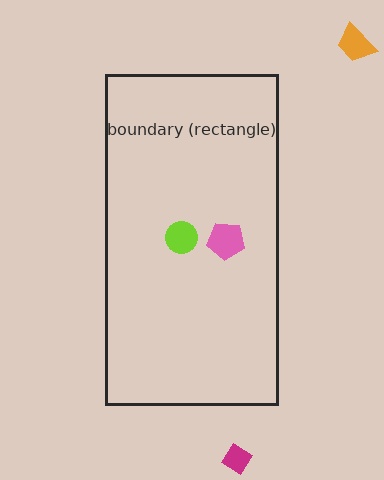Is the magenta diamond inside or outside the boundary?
Outside.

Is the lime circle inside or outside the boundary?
Inside.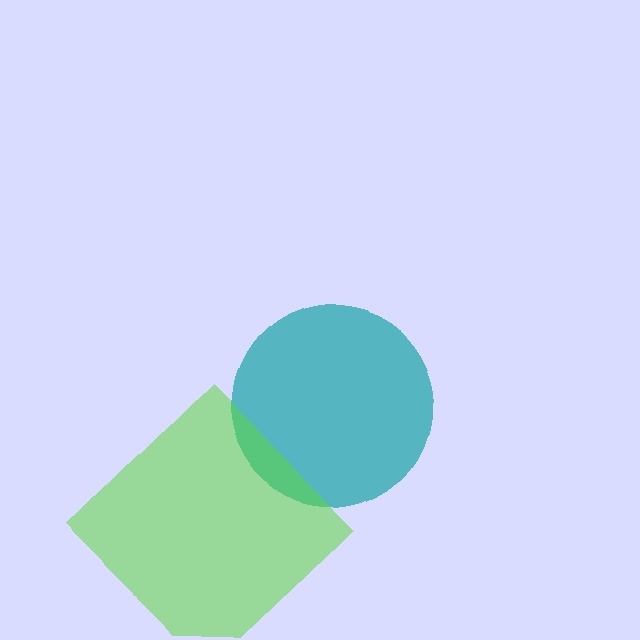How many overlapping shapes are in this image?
There are 2 overlapping shapes in the image.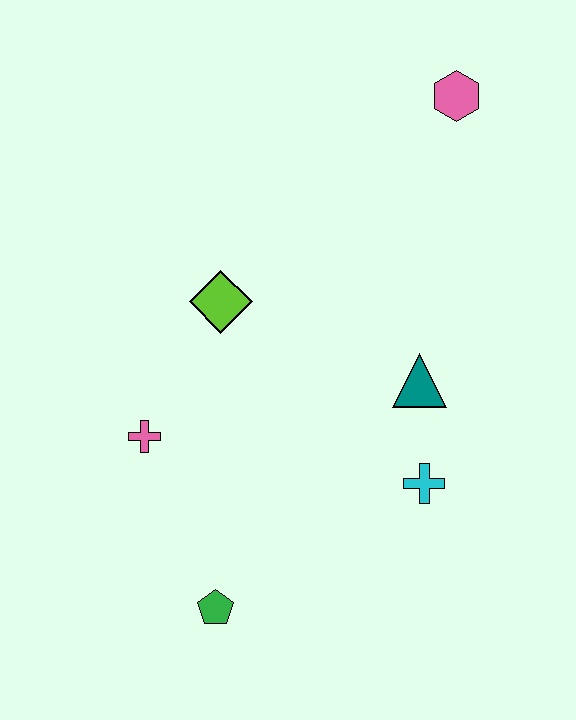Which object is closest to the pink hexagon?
The teal triangle is closest to the pink hexagon.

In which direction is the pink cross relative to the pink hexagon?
The pink cross is below the pink hexagon.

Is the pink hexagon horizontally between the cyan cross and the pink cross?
No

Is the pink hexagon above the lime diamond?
Yes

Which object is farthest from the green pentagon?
The pink hexagon is farthest from the green pentagon.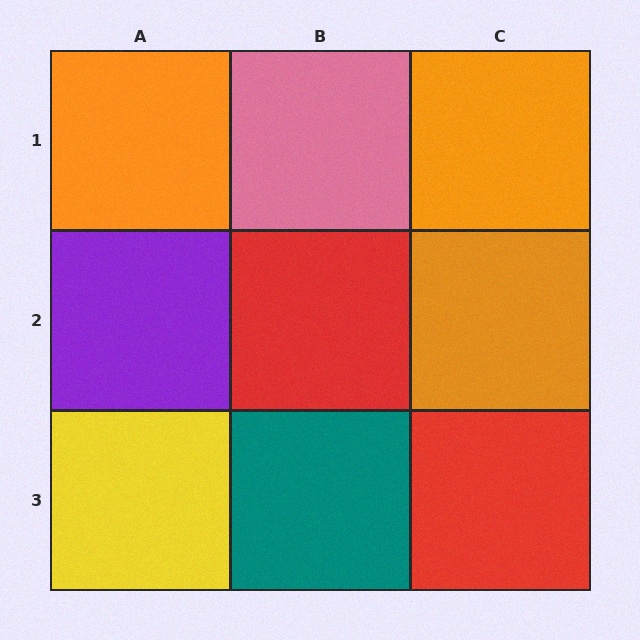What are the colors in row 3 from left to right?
Yellow, teal, red.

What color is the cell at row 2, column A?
Purple.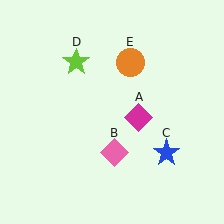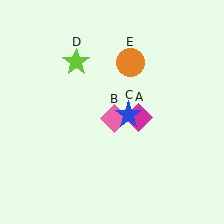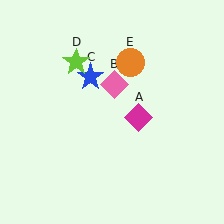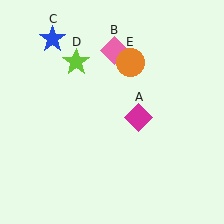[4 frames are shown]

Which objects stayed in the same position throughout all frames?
Magenta diamond (object A) and lime star (object D) and orange circle (object E) remained stationary.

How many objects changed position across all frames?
2 objects changed position: pink diamond (object B), blue star (object C).